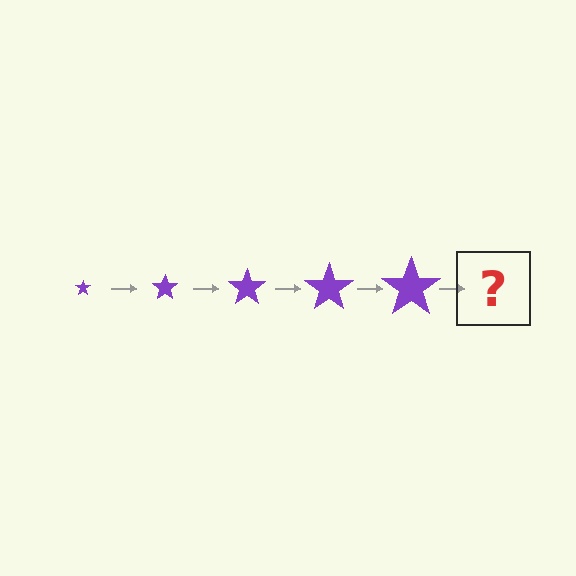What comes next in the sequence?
The next element should be a purple star, larger than the previous one.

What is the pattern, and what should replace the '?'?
The pattern is that the star gets progressively larger each step. The '?' should be a purple star, larger than the previous one.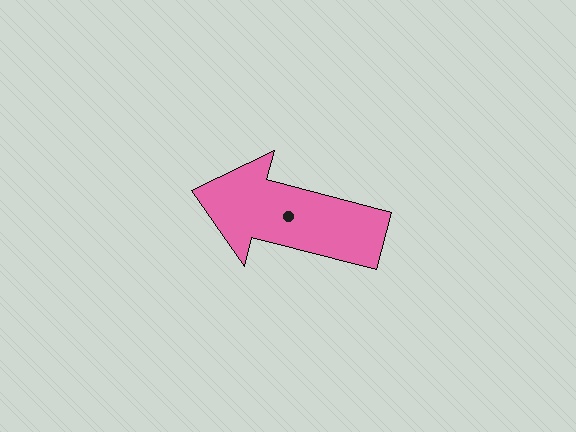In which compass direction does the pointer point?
West.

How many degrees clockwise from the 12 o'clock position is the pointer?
Approximately 285 degrees.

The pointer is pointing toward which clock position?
Roughly 9 o'clock.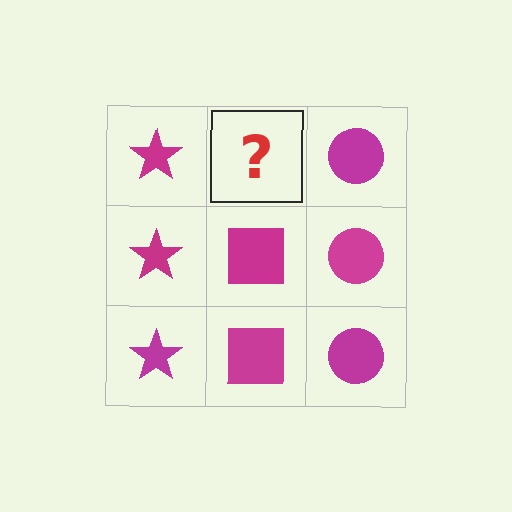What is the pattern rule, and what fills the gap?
The rule is that each column has a consistent shape. The gap should be filled with a magenta square.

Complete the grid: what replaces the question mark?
The question mark should be replaced with a magenta square.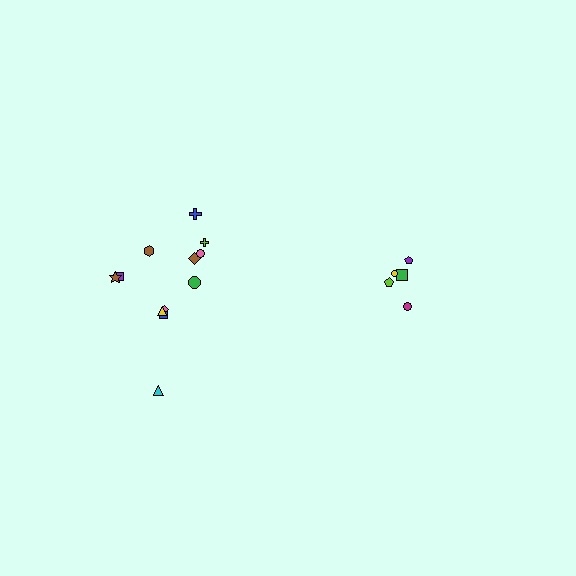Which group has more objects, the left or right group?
The left group.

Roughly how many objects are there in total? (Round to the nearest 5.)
Roughly 15 objects in total.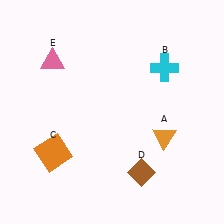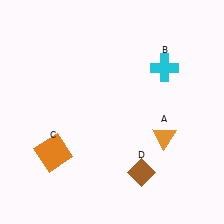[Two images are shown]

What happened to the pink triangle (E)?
The pink triangle (E) was removed in Image 2. It was in the top-left area of Image 1.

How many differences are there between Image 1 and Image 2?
There is 1 difference between the two images.